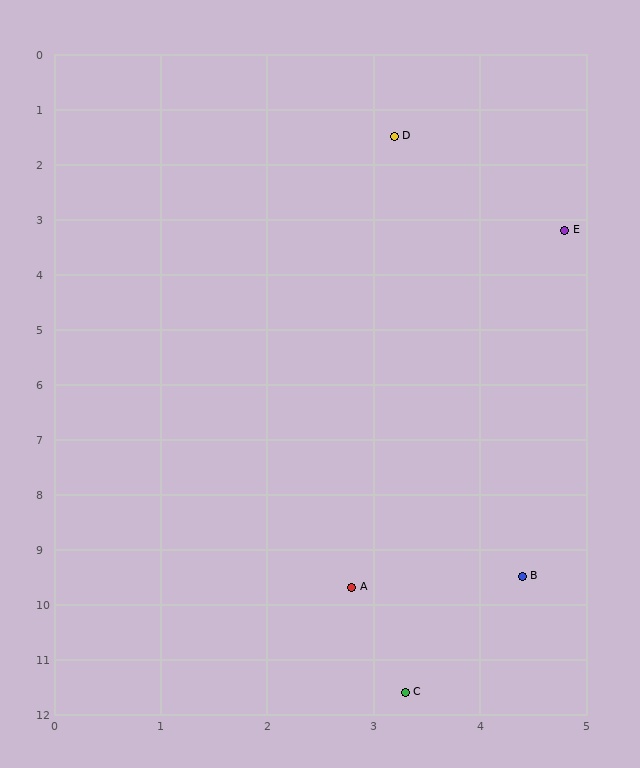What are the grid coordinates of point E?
Point E is at approximately (4.8, 3.2).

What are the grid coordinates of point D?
Point D is at approximately (3.2, 1.5).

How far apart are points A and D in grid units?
Points A and D are about 8.2 grid units apart.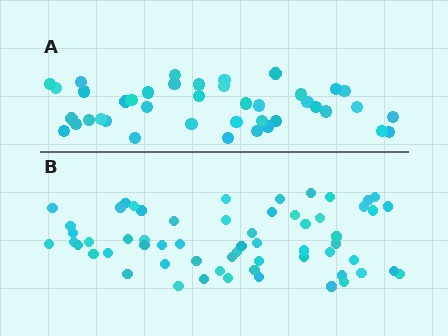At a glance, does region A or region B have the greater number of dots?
Region B (the bottom region) has more dots.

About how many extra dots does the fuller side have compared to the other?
Region B has approximately 20 more dots than region A.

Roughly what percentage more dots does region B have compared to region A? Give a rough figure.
About 45% more.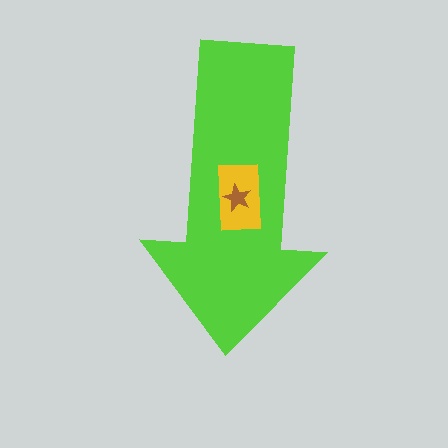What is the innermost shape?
The brown star.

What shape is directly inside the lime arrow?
The yellow rectangle.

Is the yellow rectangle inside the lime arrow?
Yes.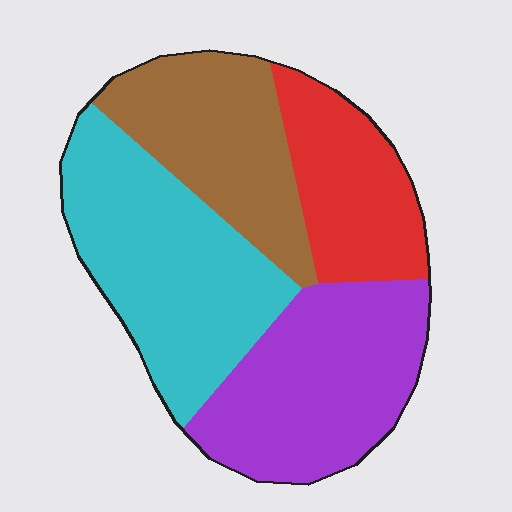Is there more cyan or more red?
Cyan.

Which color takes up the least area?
Red, at roughly 20%.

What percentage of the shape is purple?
Purple takes up about one quarter (1/4) of the shape.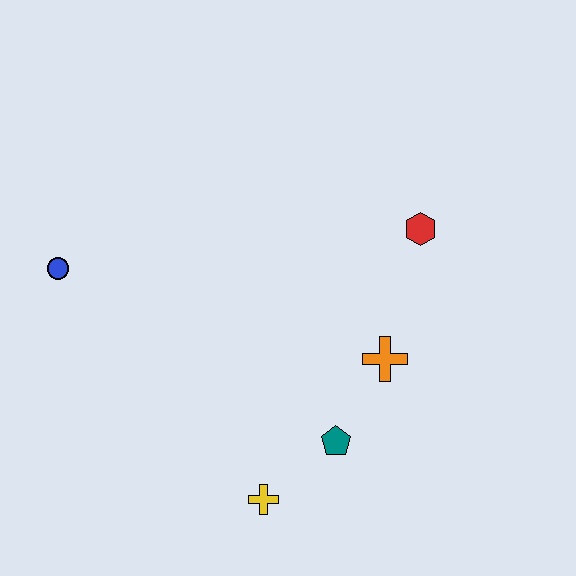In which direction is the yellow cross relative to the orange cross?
The yellow cross is below the orange cross.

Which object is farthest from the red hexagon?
The blue circle is farthest from the red hexagon.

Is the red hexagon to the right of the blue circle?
Yes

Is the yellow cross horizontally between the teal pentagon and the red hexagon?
No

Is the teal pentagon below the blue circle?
Yes